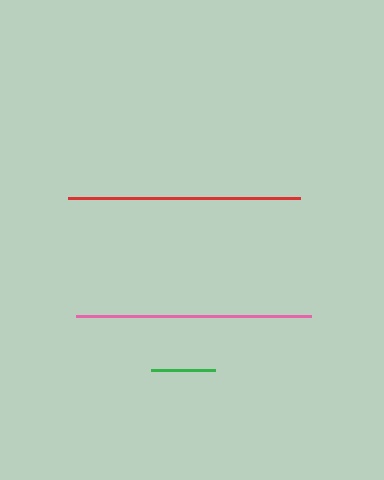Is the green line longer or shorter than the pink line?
The pink line is longer than the green line.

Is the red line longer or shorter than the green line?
The red line is longer than the green line.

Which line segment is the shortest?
The green line is the shortest at approximately 64 pixels.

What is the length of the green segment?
The green segment is approximately 64 pixels long.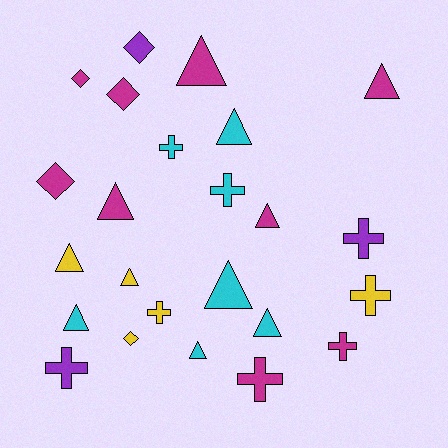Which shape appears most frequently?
Triangle, with 11 objects.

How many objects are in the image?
There are 24 objects.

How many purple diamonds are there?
There is 1 purple diamond.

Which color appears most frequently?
Magenta, with 9 objects.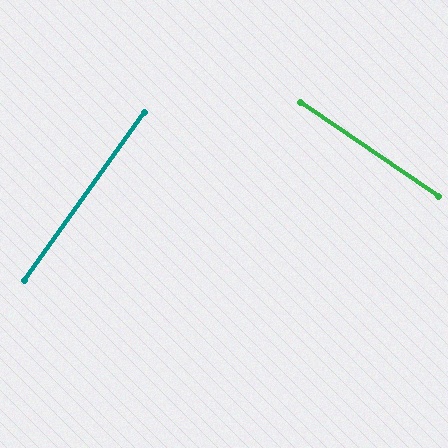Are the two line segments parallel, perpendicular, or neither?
Perpendicular — they meet at approximately 89°.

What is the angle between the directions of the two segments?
Approximately 89 degrees.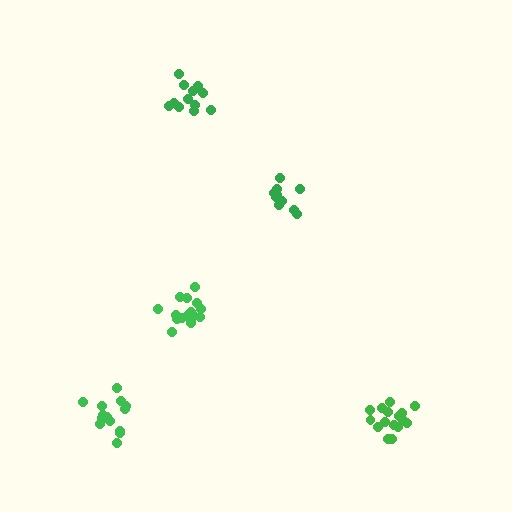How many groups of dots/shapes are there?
There are 5 groups.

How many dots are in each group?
Group 1: 12 dots, Group 2: 15 dots, Group 3: 10 dots, Group 4: 16 dots, Group 5: 15 dots (68 total).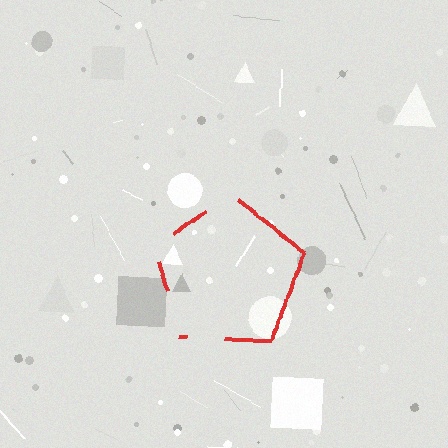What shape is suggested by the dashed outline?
The dashed outline suggests a pentagon.